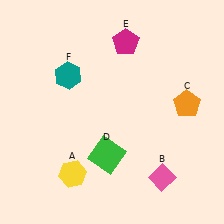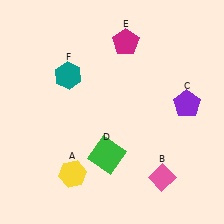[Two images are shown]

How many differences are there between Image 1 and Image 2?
There is 1 difference between the two images.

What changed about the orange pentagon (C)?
In Image 1, C is orange. In Image 2, it changed to purple.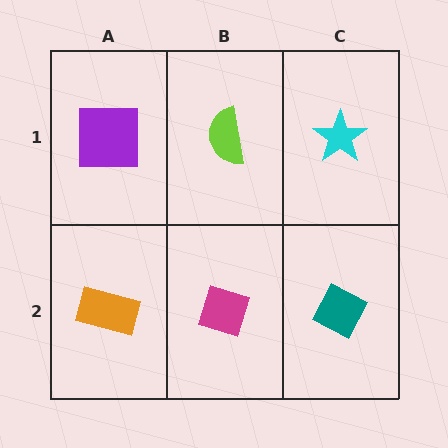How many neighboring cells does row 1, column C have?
2.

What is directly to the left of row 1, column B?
A purple square.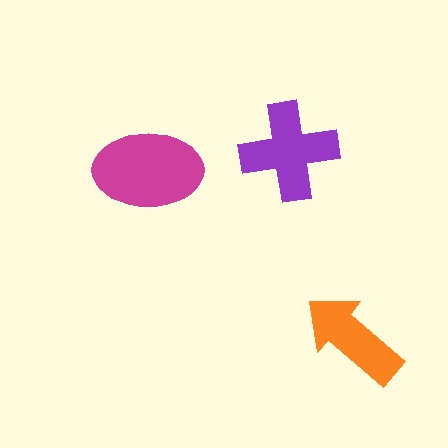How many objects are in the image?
There are 3 objects in the image.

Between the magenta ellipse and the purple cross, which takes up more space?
The magenta ellipse.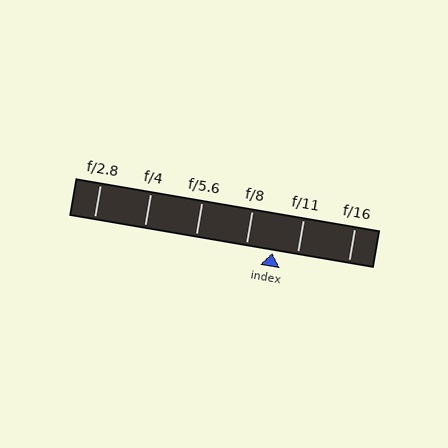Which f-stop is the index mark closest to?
The index mark is closest to f/11.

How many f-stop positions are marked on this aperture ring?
There are 6 f-stop positions marked.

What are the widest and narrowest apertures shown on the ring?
The widest aperture shown is f/2.8 and the narrowest is f/16.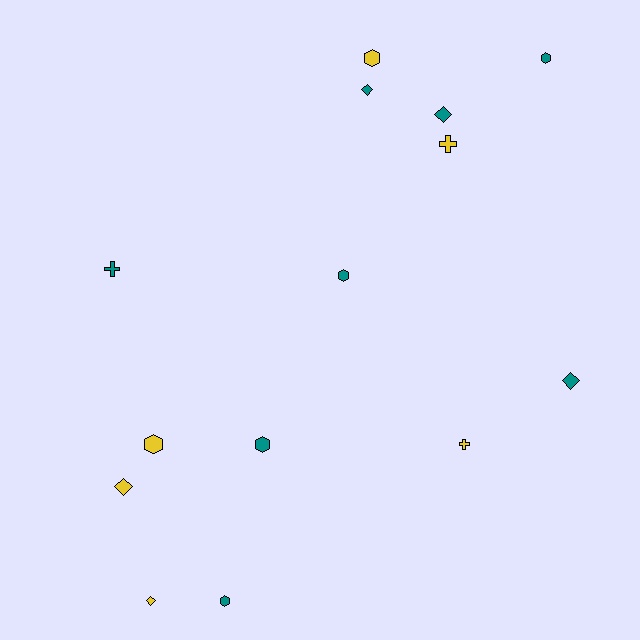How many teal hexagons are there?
There are 4 teal hexagons.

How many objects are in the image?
There are 14 objects.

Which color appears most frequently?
Teal, with 8 objects.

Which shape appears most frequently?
Hexagon, with 6 objects.